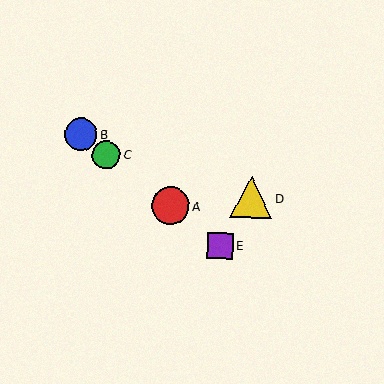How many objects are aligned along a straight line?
4 objects (A, B, C, E) are aligned along a straight line.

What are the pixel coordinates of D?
Object D is at (251, 197).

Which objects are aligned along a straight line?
Objects A, B, C, E are aligned along a straight line.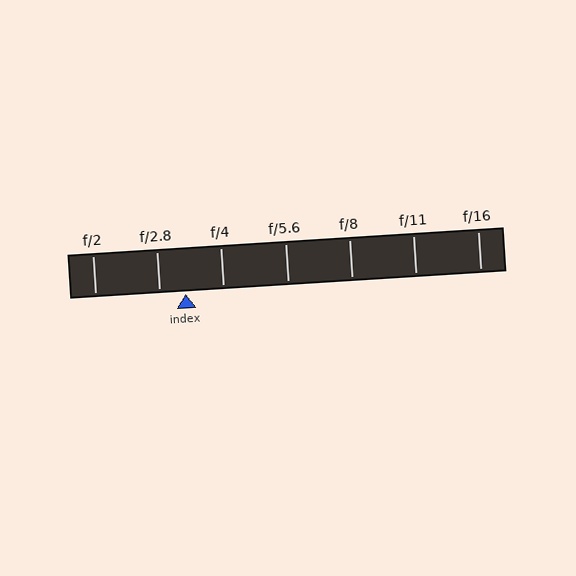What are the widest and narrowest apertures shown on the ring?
The widest aperture shown is f/2 and the narrowest is f/16.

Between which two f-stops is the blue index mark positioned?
The index mark is between f/2.8 and f/4.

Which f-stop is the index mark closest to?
The index mark is closest to f/2.8.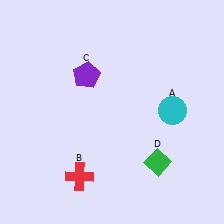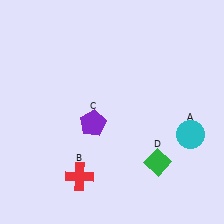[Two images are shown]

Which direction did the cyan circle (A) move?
The cyan circle (A) moved down.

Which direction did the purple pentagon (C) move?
The purple pentagon (C) moved down.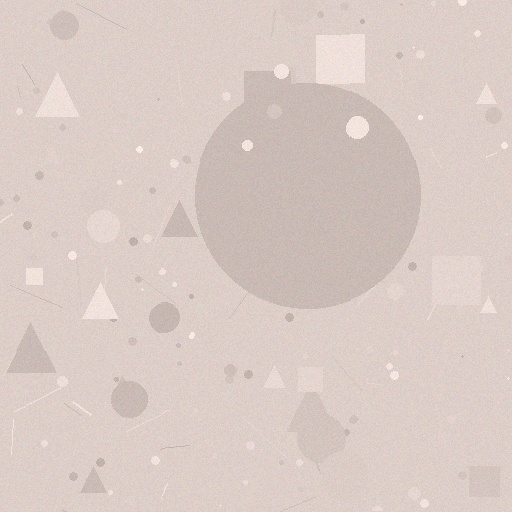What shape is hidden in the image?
A circle is hidden in the image.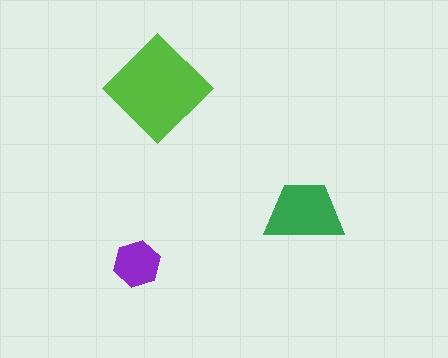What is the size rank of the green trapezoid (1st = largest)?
2nd.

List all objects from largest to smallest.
The lime diamond, the green trapezoid, the purple hexagon.